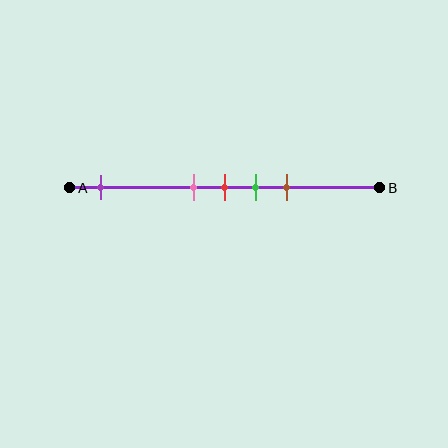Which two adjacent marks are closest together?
The pink and red marks are the closest adjacent pair.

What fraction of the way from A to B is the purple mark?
The purple mark is approximately 10% (0.1) of the way from A to B.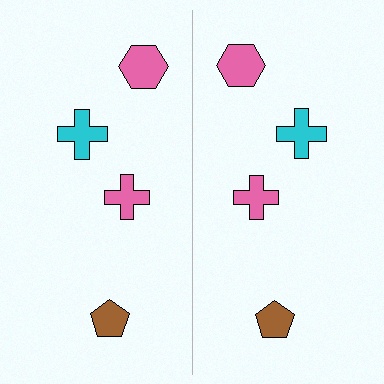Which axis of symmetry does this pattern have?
The pattern has a vertical axis of symmetry running through the center of the image.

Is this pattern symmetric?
Yes, this pattern has bilateral (reflection) symmetry.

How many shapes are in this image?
There are 8 shapes in this image.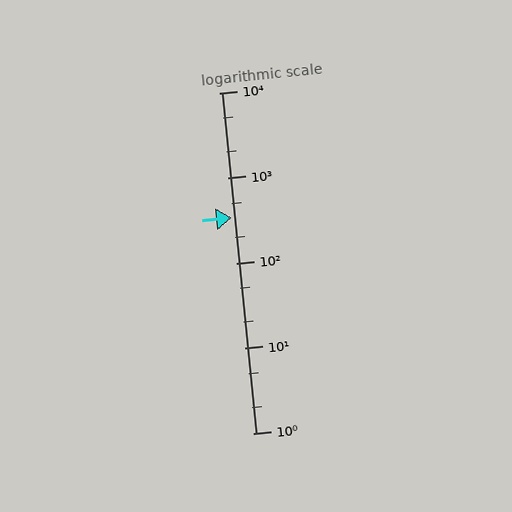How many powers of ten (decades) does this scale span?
The scale spans 4 decades, from 1 to 10000.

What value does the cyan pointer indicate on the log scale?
The pointer indicates approximately 340.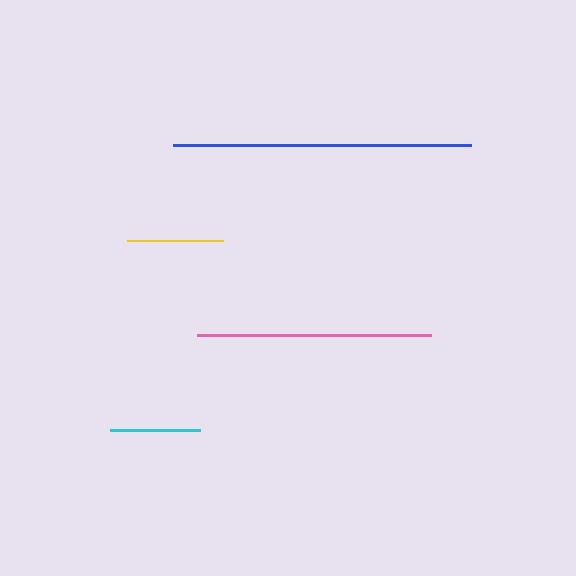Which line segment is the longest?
The blue line is the longest at approximately 298 pixels.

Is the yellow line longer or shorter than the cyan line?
The yellow line is longer than the cyan line.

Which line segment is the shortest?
The cyan line is the shortest at approximately 90 pixels.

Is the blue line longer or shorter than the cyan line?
The blue line is longer than the cyan line.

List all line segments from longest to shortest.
From longest to shortest: blue, pink, yellow, cyan.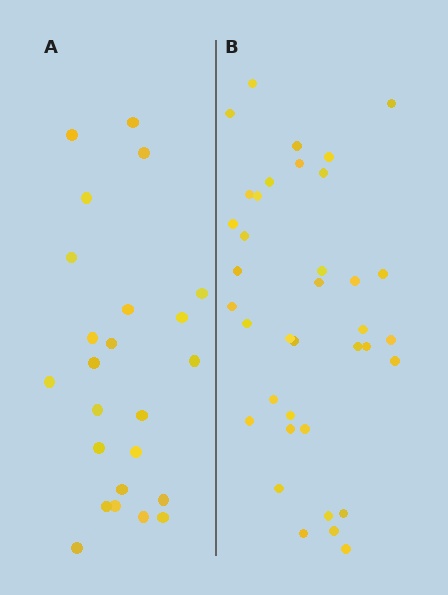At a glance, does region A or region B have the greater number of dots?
Region B (the right region) has more dots.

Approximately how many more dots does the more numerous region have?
Region B has approximately 15 more dots than region A.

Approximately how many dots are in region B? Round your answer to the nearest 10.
About 40 dots. (The exact count is 37, which rounds to 40.)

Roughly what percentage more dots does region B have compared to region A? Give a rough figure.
About 55% more.